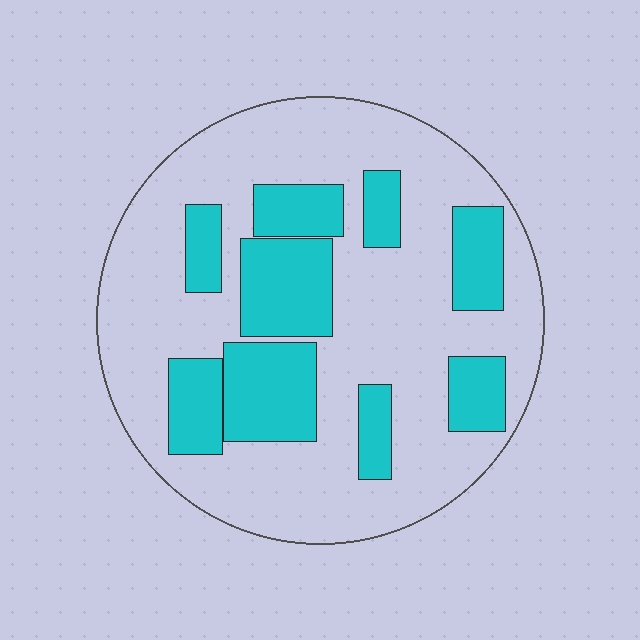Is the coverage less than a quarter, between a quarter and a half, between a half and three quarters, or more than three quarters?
Between a quarter and a half.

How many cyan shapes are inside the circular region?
9.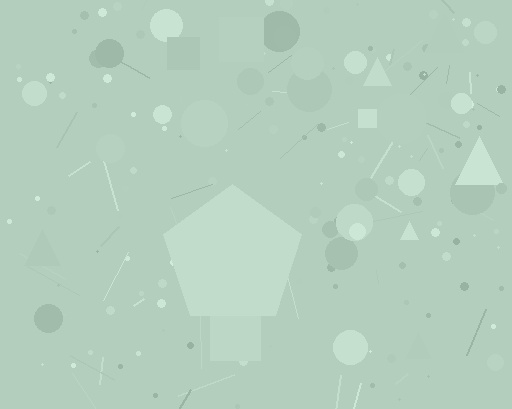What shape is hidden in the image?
A pentagon is hidden in the image.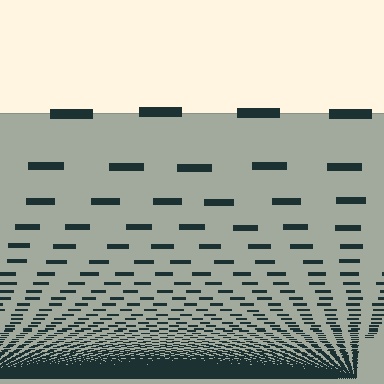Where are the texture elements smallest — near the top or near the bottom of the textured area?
Near the bottom.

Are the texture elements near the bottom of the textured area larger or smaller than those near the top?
Smaller. The gradient is inverted — elements near the bottom are smaller and denser.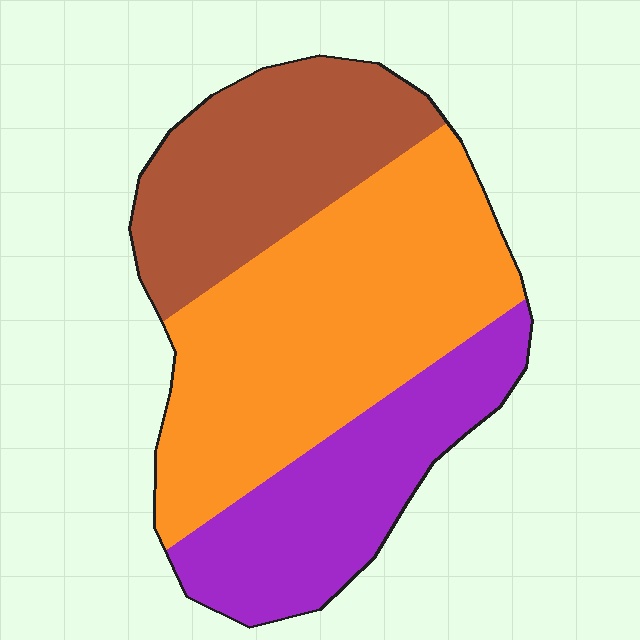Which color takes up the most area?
Orange, at roughly 45%.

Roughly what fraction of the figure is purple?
Purple covers about 25% of the figure.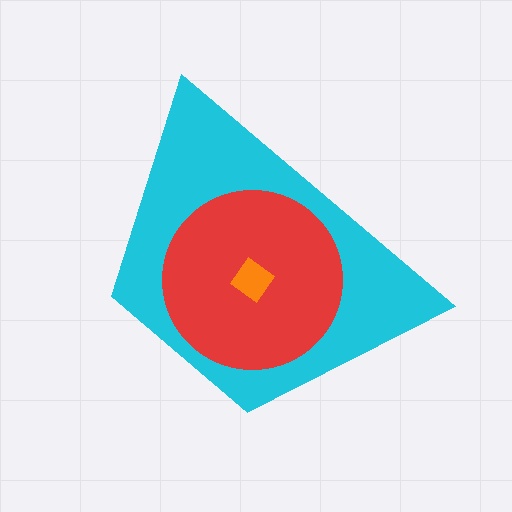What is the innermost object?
The orange diamond.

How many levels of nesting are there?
3.